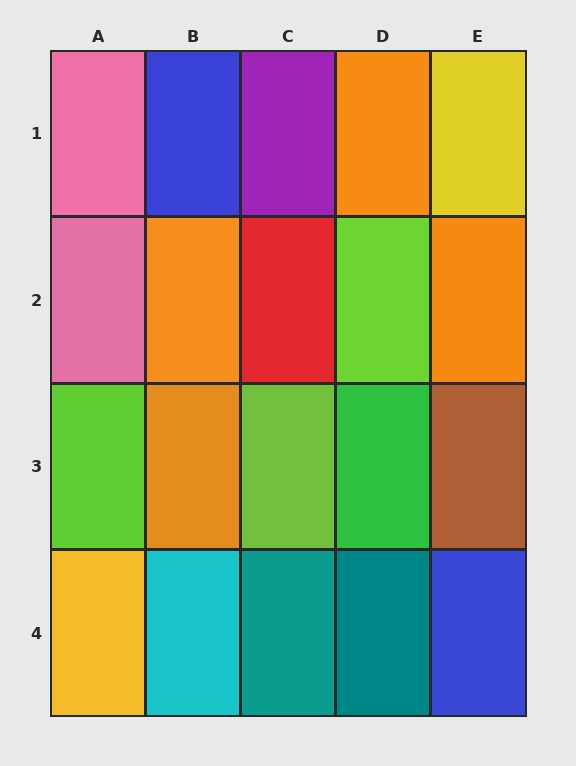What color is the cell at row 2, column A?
Pink.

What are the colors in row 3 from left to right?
Lime, orange, lime, green, brown.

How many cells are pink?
2 cells are pink.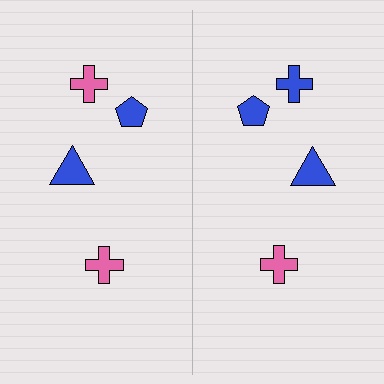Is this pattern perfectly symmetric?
No, the pattern is not perfectly symmetric. The blue cross on the right side breaks the symmetry — its mirror counterpart is pink.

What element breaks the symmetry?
The blue cross on the right side breaks the symmetry — its mirror counterpart is pink.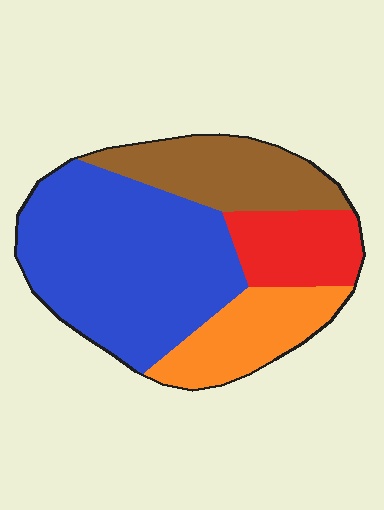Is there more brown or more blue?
Blue.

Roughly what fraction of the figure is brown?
Brown covers about 20% of the figure.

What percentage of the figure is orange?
Orange takes up between a sixth and a third of the figure.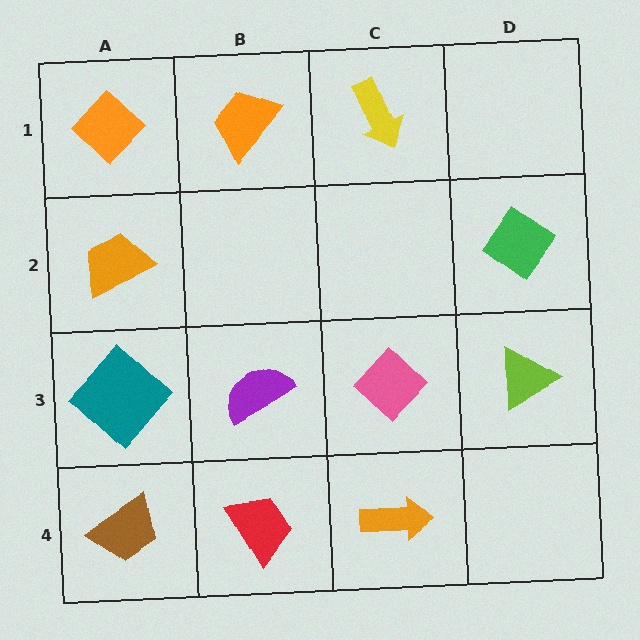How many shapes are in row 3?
4 shapes.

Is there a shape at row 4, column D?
No, that cell is empty.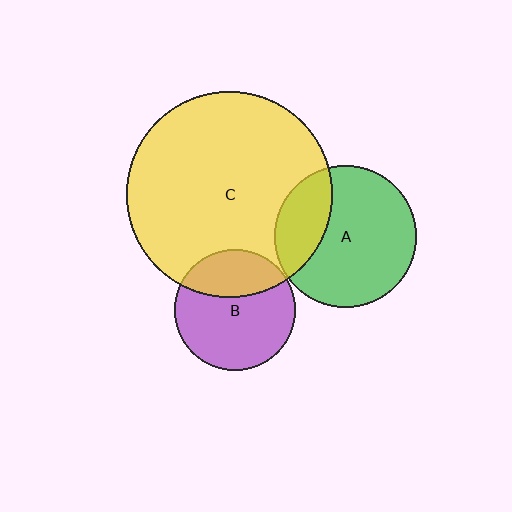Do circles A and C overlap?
Yes.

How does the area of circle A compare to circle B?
Approximately 1.4 times.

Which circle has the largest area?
Circle C (yellow).